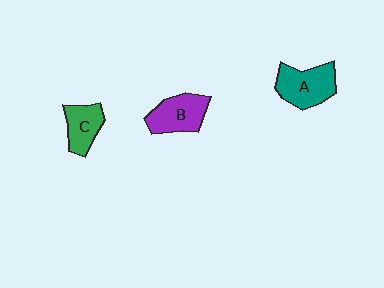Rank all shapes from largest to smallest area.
From largest to smallest: A (teal), B (purple), C (green).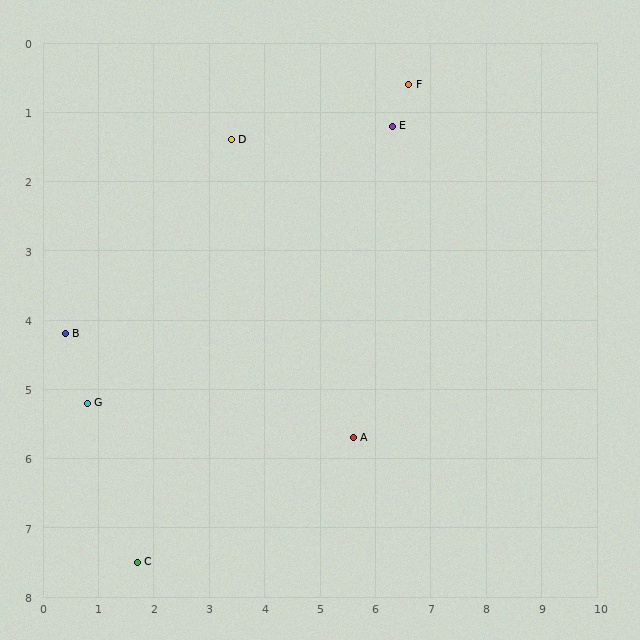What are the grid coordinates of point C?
Point C is at approximately (1.7, 7.5).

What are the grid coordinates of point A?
Point A is at approximately (5.6, 5.7).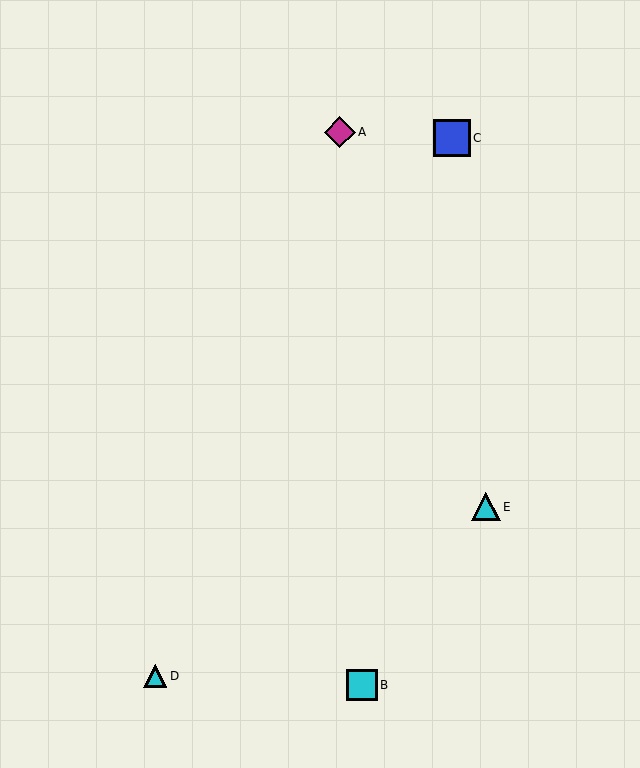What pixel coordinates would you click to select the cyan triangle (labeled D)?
Click at (155, 676) to select the cyan triangle D.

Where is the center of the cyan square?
The center of the cyan square is at (362, 685).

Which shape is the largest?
The blue square (labeled C) is the largest.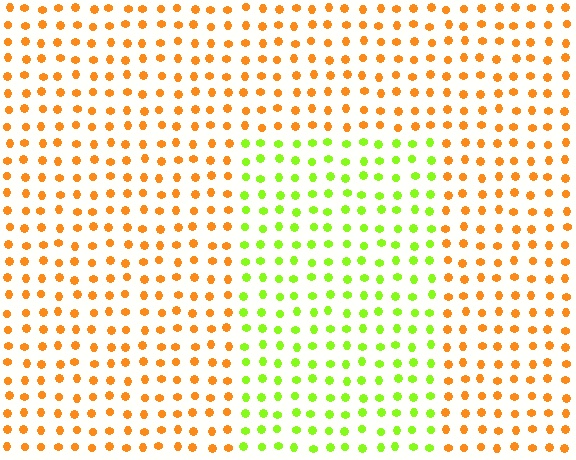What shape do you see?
I see a rectangle.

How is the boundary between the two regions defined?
The boundary is defined purely by a slight shift in hue (about 61 degrees). Spacing, size, and orientation are identical on both sides.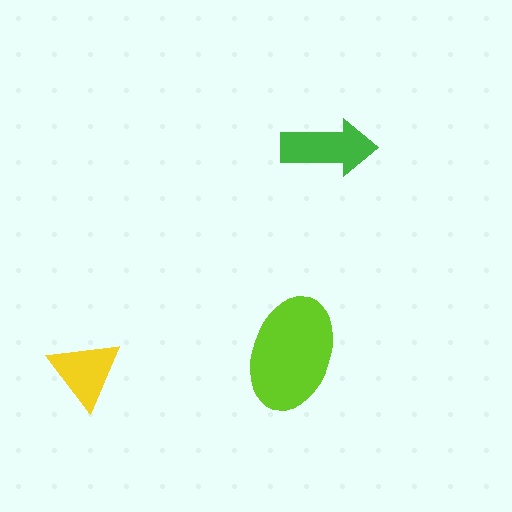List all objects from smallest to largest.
The yellow triangle, the green arrow, the lime ellipse.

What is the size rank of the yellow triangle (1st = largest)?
3rd.